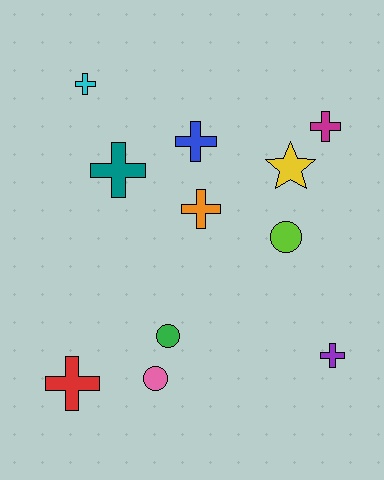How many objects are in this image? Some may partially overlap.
There are 11 objects.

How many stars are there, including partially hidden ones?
There is 1 star.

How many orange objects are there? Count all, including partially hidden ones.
There is 1 orange object.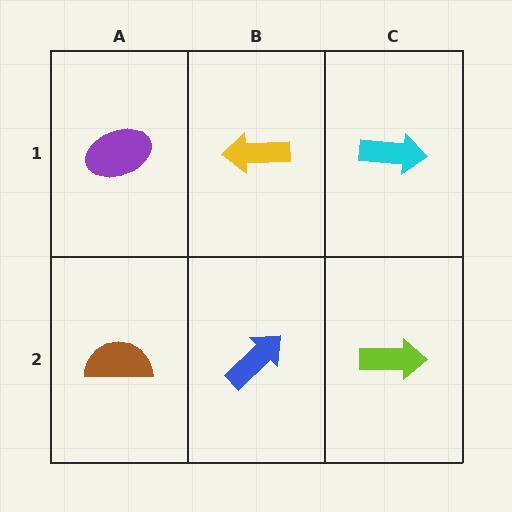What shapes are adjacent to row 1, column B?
A blue arrow (row 2, column B), a purple ellipse (row 1, column A), a cyan arrow (row 1, column C).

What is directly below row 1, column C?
A lime arrow.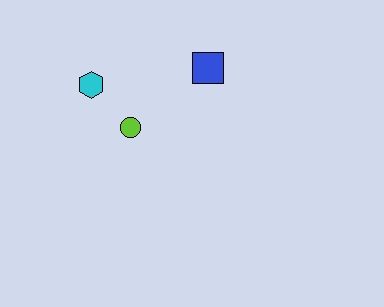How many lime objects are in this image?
There is 1 lime object.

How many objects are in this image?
There are 3 objects.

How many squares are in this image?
There is 1 square.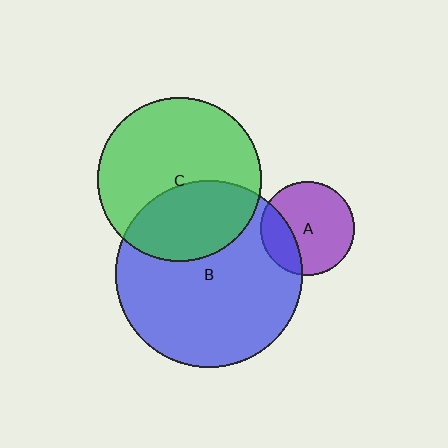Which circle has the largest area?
Circle B (blue).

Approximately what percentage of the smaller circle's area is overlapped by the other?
Approximately 35%.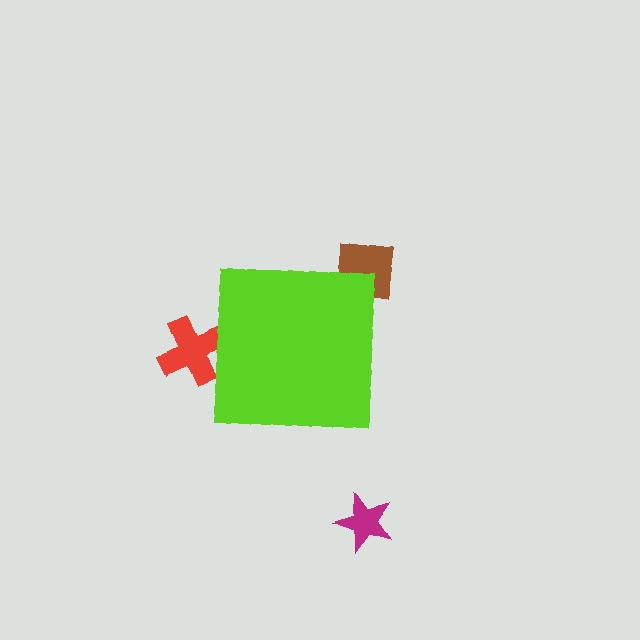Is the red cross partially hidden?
Yes, the red cross is partially hidden behind the lime square.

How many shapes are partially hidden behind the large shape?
2 shapes are partially hidden.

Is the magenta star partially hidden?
No, the magenta star is fully visible.